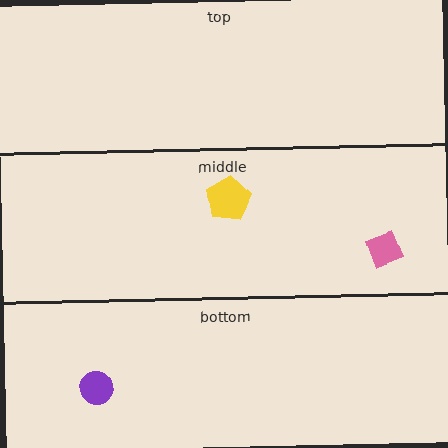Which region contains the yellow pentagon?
The middle region.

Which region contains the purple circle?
The bottom region.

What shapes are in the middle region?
The yellow pentagon, the pink diamond.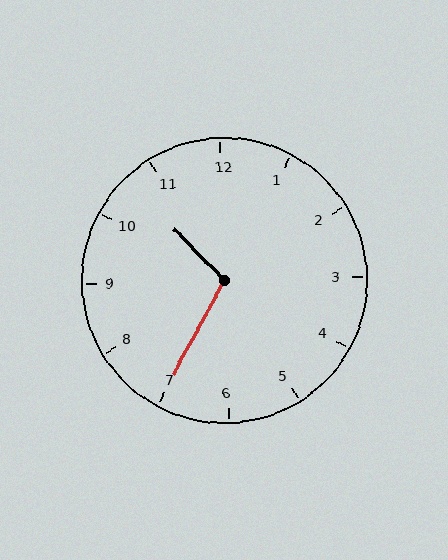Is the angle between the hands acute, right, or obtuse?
It is obtuse.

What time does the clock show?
10:35.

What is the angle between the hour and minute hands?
Approximately 108 degrees.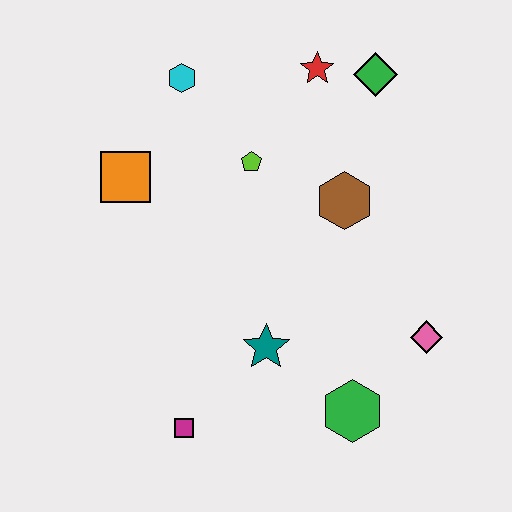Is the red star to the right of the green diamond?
No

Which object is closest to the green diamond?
The red star is closest to the green diamond.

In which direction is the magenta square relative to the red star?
The magenta square is below the red star.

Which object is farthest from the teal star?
The green diamond is farthest from the teal star.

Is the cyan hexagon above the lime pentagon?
Yes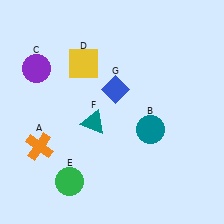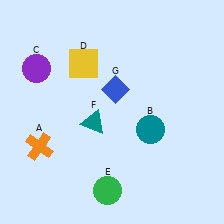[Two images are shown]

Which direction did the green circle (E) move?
The green circle (E) moved right.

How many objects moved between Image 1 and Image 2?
1 object moved between the two images.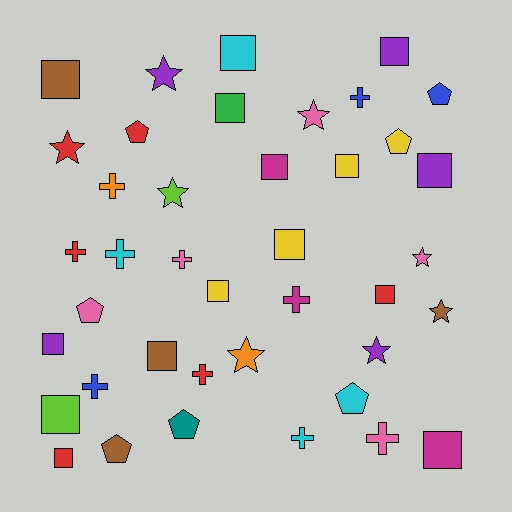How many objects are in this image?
There are 40 objects.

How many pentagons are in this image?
There are 7 pentagons.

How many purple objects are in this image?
There are 5 purple objects.